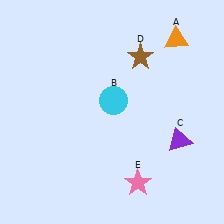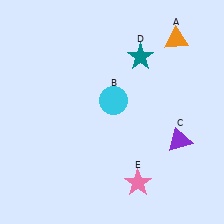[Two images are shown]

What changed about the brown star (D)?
In Image 1, D is brown. In Image 2, it changed to teal.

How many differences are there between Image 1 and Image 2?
There is 1 difference between the two images.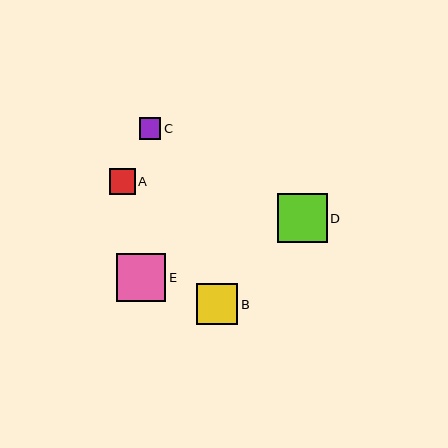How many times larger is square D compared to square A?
Square D is approximately 1.9 times the size of square A.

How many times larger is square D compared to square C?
Square D is approximately 2.3 times the size of square C.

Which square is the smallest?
Square C is the smallest with a size of approximately 22 pixels.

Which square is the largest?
Square D is the largest with a size of approximately 49 pixels.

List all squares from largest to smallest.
From largest to smallest: D, E, B, A, C.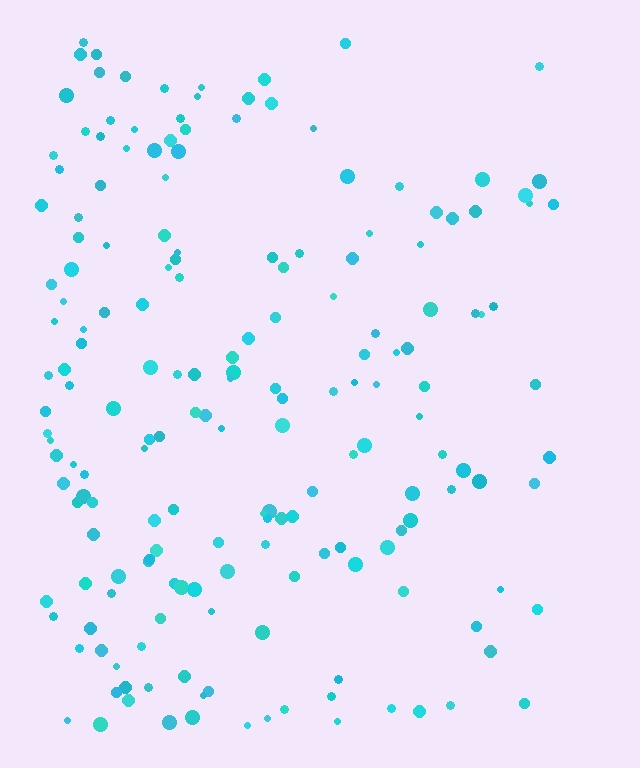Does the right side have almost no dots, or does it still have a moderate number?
Still a moderate number, just noticeably fewer than the left.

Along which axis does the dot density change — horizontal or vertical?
Horizontal.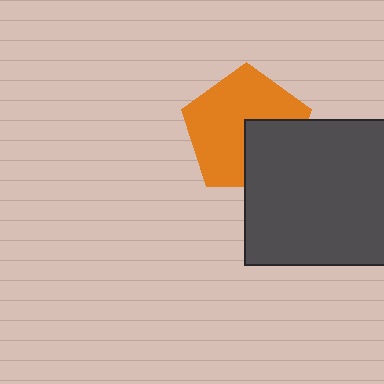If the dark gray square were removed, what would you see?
You would see the complete orange pentagon.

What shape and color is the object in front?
The object in front is a dark gray square.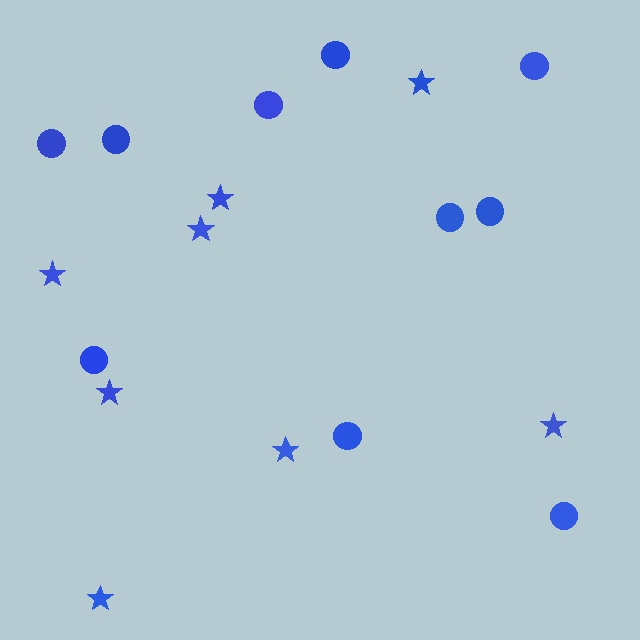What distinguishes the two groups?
There are 2 groups: one group of stars (8) and one group of circles (10).